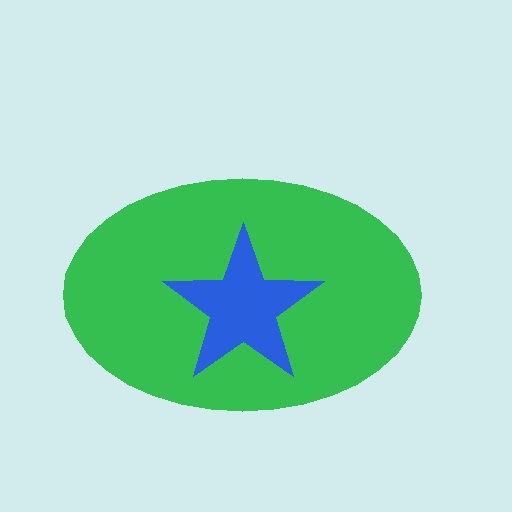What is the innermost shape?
The blue star.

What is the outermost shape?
The green ellipse.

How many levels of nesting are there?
2.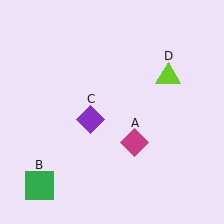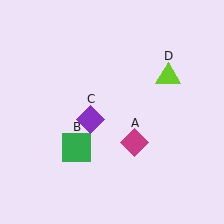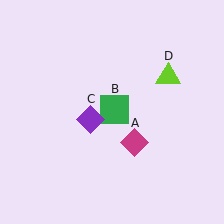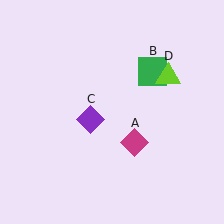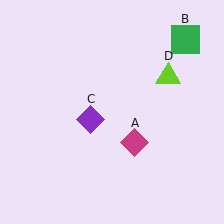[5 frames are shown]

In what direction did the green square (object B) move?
The green square (object B) moved up and to the right.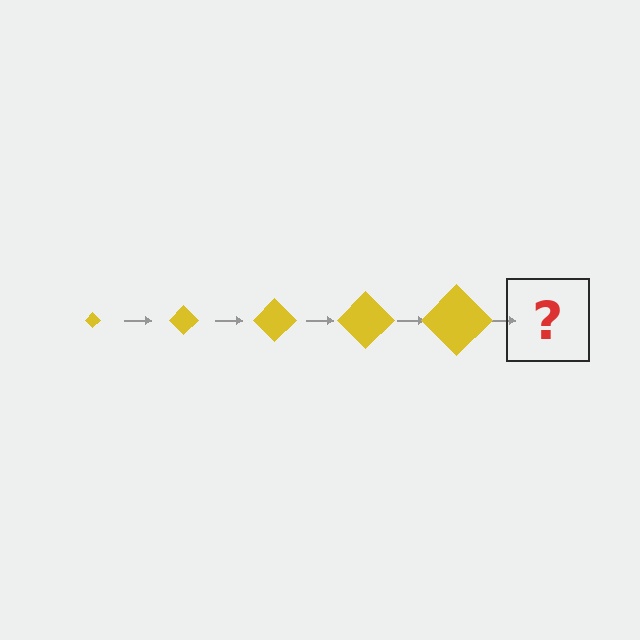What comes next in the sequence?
The next element should be a yellow diamond, larger than the previous one.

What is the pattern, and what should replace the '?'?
The pattern is that the diamond gets progressively larger each step. The '?' should be a yellow diamond, larger than the previous one.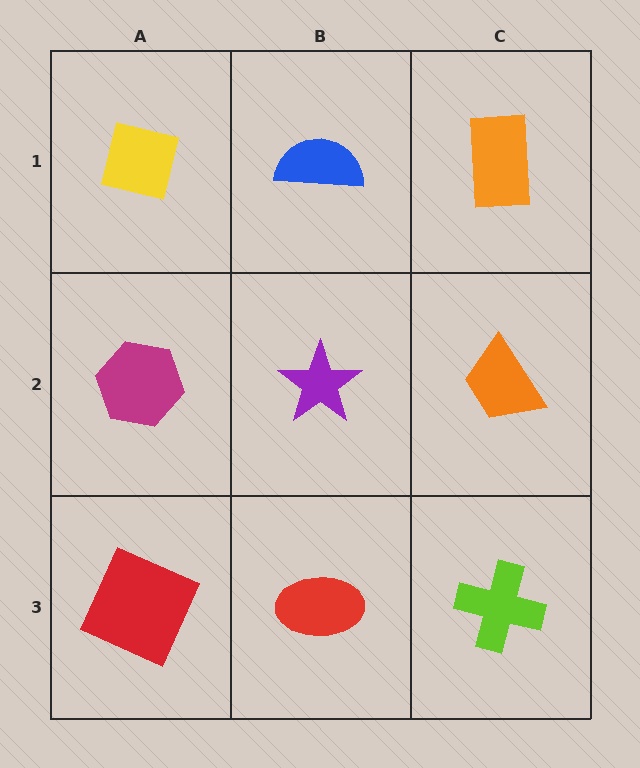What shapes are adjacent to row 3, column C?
An orange trapezoid (row 2, column C), a red ellipse (row 3, column B).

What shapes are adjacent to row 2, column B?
A blue semicircle (row 1, column B), a red ellipse (row 3, column B), a magenta hexagon (row 2, column A), an orange trapezoid (row 2, column C).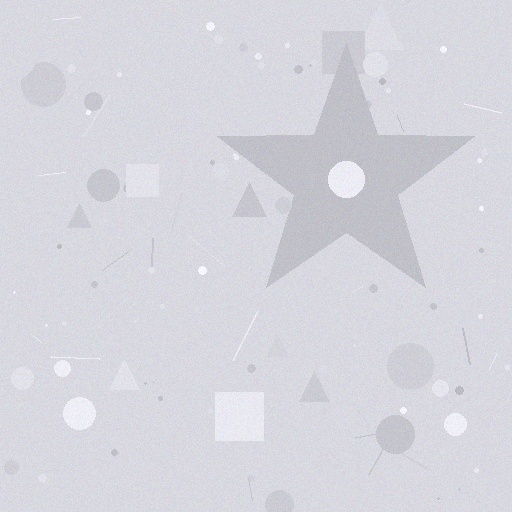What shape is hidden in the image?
A star is hidden in the image.